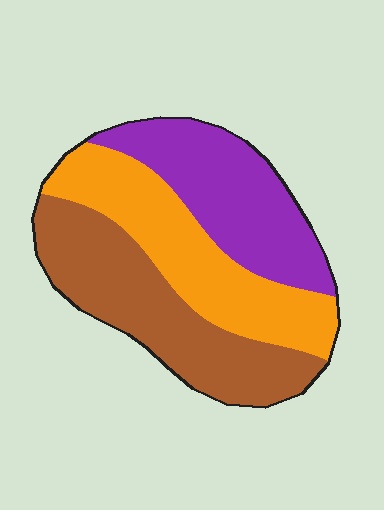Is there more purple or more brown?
Brown.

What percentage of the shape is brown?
Brown covers roughly 35% of the shape.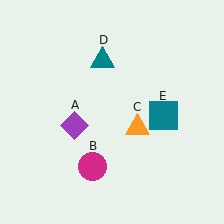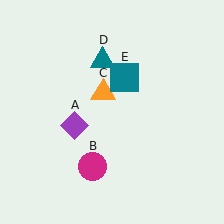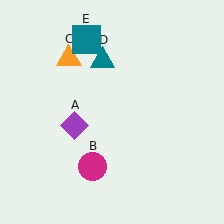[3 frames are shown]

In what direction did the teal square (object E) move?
The teal square (object E) moved up and to the left.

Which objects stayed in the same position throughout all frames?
Purple diamond (object A) and magenta circle (object B) and teal triangle (object D) remained stationary.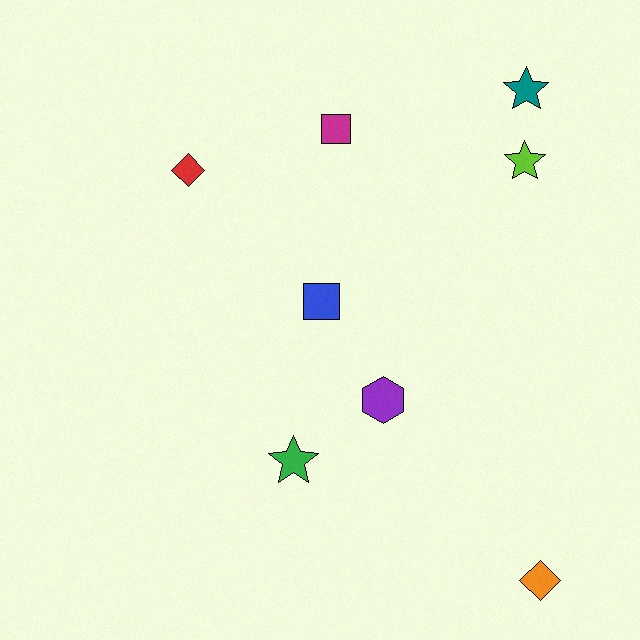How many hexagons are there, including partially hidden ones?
There is 1 hexagon.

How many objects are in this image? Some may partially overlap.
There are 8 objects.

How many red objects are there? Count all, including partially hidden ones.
There is 1 red object.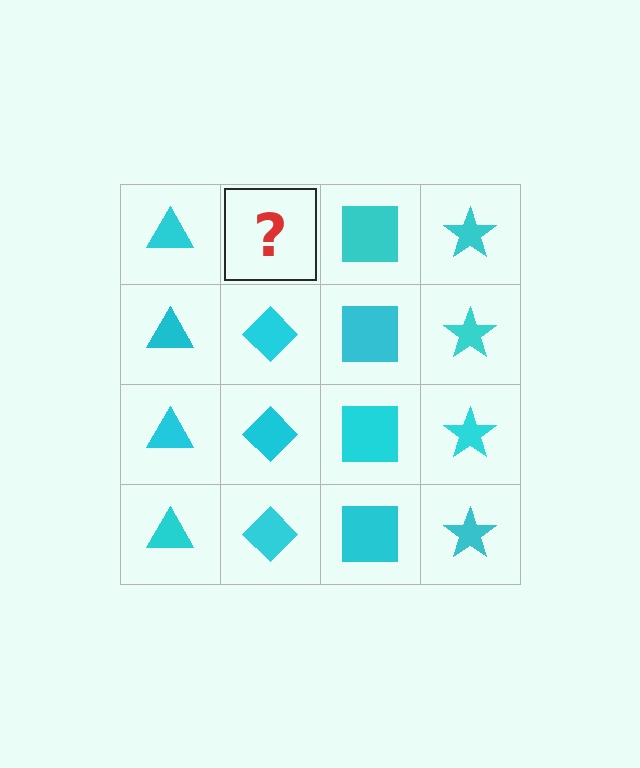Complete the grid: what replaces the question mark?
The question mark should be replaced with a cyan diamond.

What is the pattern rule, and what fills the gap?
The rule is that each column has a consistent shape. The gap should be filled with a cyan diamond.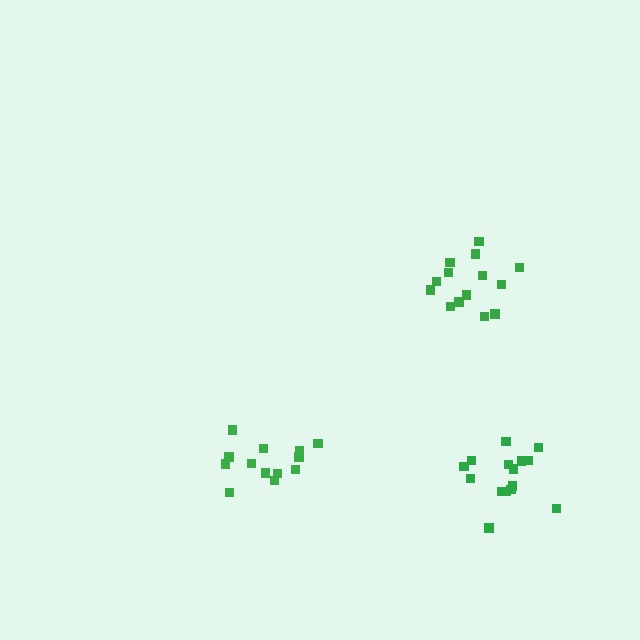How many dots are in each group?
Group 1: 13 dots, Group 2: 15 dots, Group 3: 15 dots (43 total).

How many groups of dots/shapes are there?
There are 3 groups.